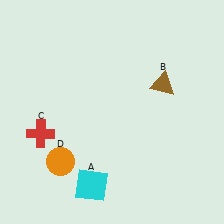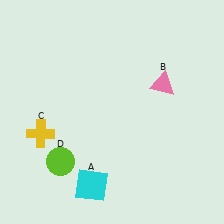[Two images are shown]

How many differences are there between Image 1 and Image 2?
There are 3 differences between the two images.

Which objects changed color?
B changed from brown to pink. C changed from red to yellow. D changed from orange to lime.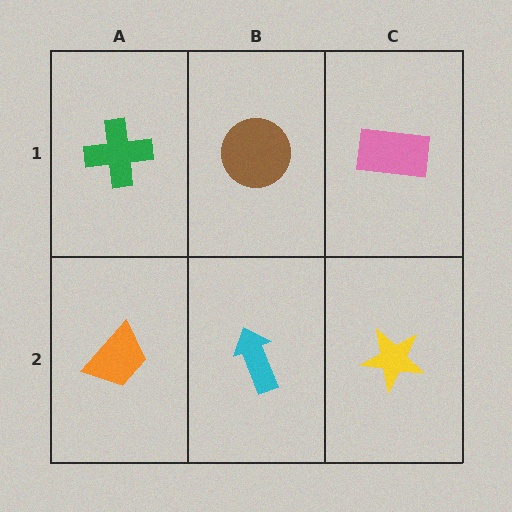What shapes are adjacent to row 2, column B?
A brown circle (row 1, column B), an orange trapezoid (row 2, column A), a yellow star (row 2, column C).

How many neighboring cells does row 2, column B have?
3.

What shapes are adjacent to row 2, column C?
A pink rectangle (row 1, column C), a cyan arrow (row 2, column B).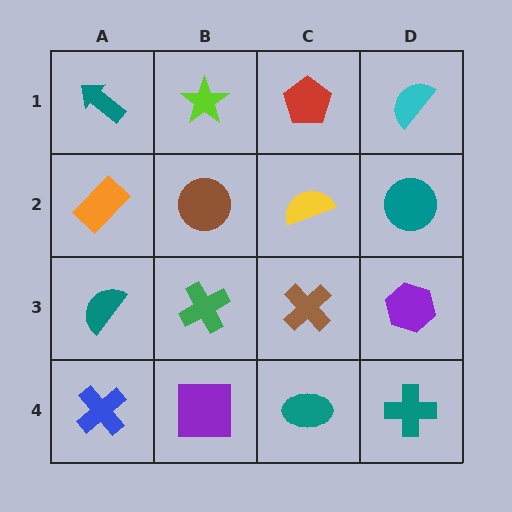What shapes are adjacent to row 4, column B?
A green cross (row 3, column B), a blue cross (row 4, column A), a teal ellipse (row 4, column C).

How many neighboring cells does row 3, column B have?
4.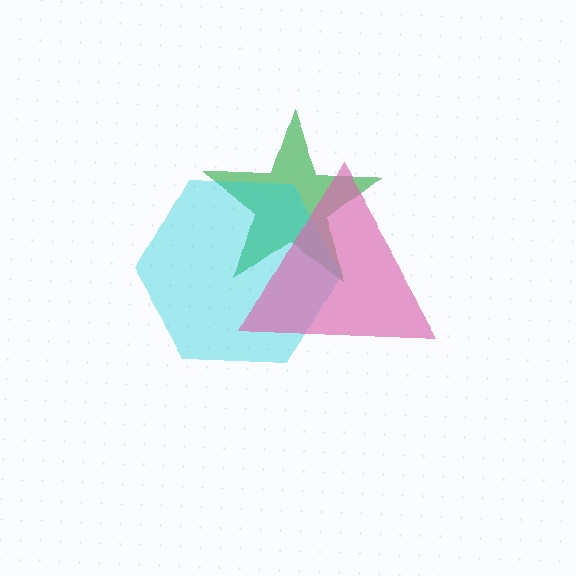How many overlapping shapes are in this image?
There are 3 overlapping shapes in the image.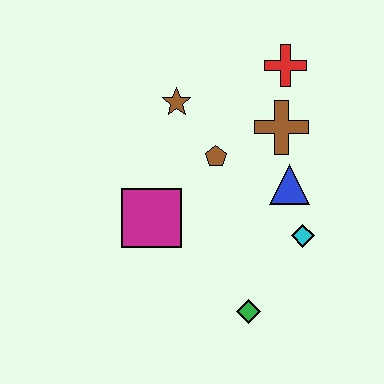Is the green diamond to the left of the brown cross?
Yes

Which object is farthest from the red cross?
The green diamond is farthest from the red cross.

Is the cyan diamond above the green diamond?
Yes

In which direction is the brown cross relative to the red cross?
The brown cross is below the red cross.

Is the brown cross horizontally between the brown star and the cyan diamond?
Yes